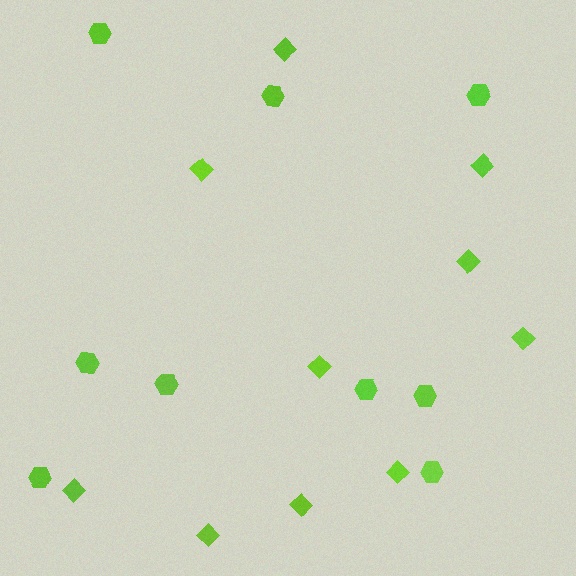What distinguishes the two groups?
There are 2 groups: one group of hexagons (9) and one group of diamonds (10).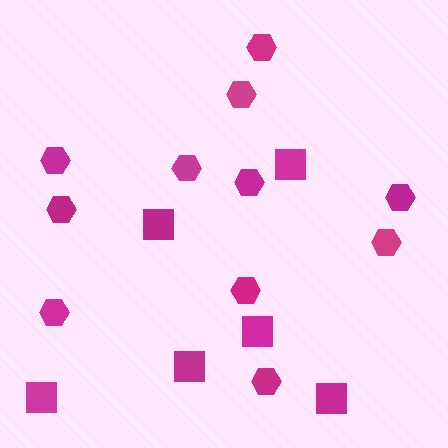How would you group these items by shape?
There are 2 groups: one group of hexagons (11) and one group of squares (6).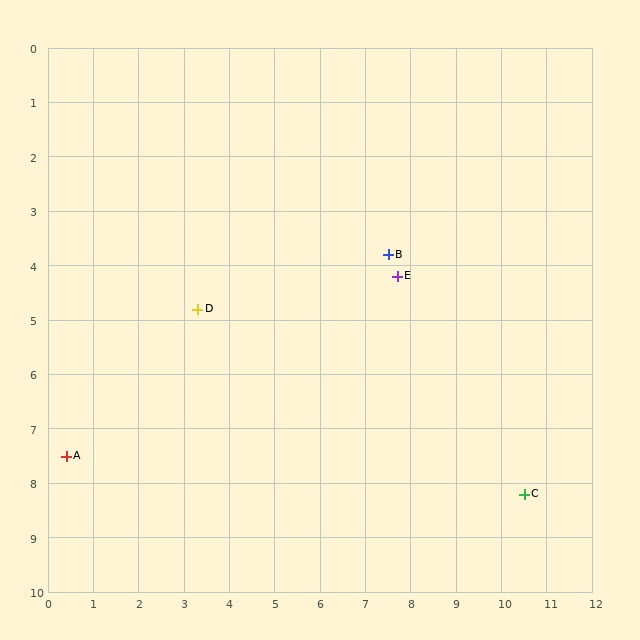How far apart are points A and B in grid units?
Points A and B are about 8.0 grid units apart.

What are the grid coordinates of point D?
Point D is at approximately (3.3, 4.8).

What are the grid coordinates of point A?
Point A is at approximately (0.4, 7.5).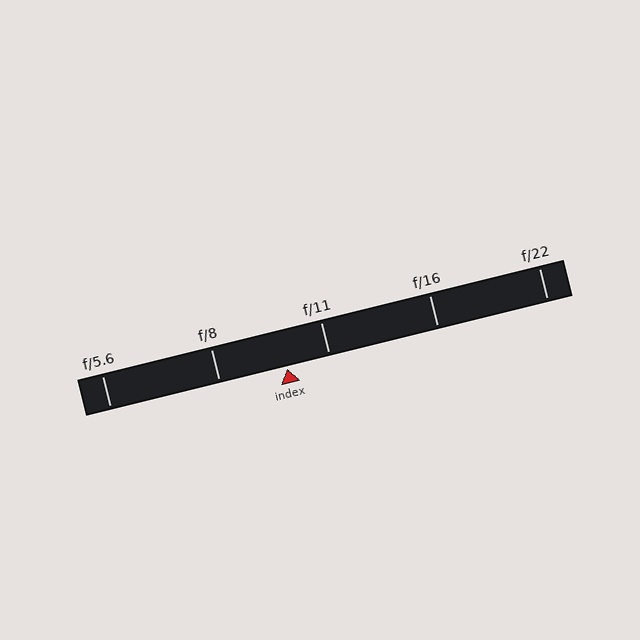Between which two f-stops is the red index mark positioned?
The index mark is between f/8 and f/11.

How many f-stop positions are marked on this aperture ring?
There are 5 f-stop positions marked.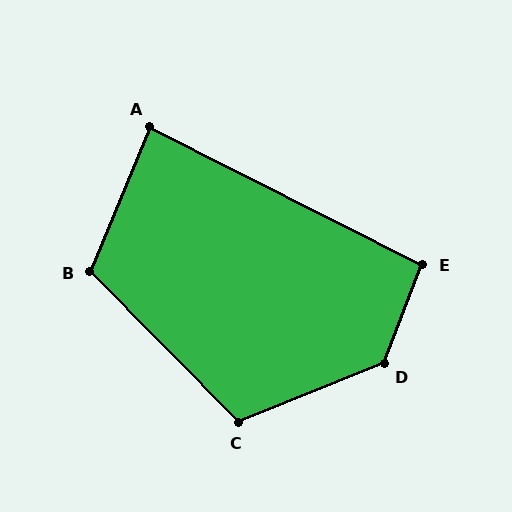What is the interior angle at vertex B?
Approximately 113 degrees (obtuse).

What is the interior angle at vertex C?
Approximately 113 degrees (obtuse).